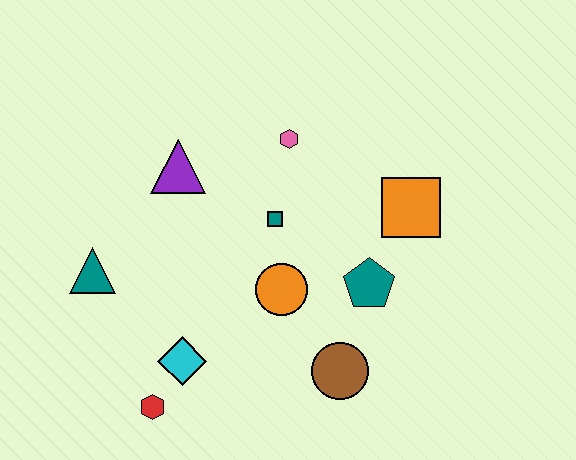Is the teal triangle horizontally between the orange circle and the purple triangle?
No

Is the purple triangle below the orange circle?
No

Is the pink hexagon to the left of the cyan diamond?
No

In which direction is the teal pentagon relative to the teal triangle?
The teal pentagon is to the right of the teal triangle.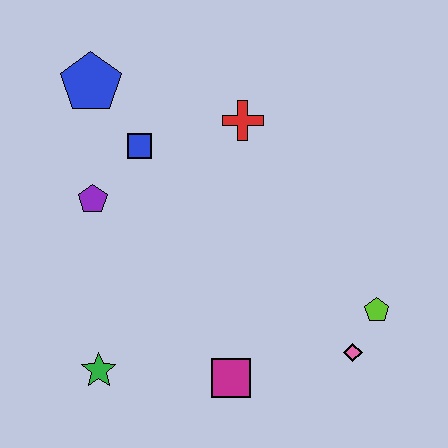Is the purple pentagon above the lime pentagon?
Yes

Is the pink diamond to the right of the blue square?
Yes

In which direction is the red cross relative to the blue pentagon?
The red cross is to the right of the blue pentagon.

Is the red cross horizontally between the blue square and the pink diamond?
Yes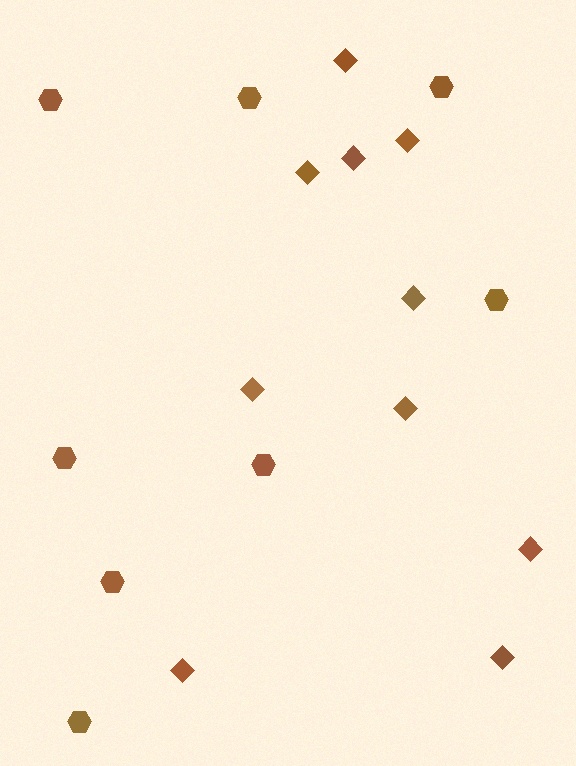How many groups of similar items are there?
There are 2 groups: one group of diamonds (10) and one group of hexagons (8).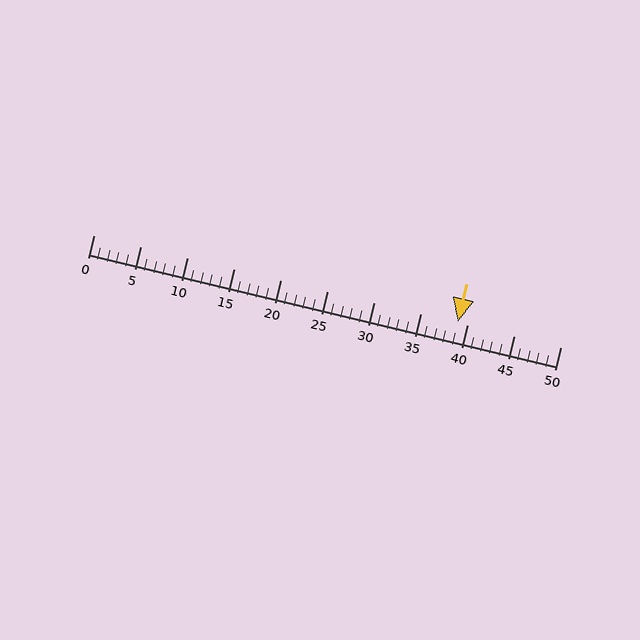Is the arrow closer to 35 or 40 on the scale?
The arrow is closer to 40.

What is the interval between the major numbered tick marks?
The major tick marks are spaced 5 units apart.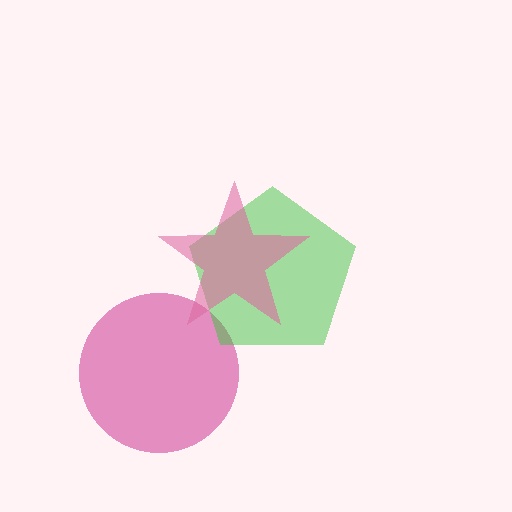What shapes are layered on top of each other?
The layered shapes are: a magenta circle, a green pentagon, a pink star.